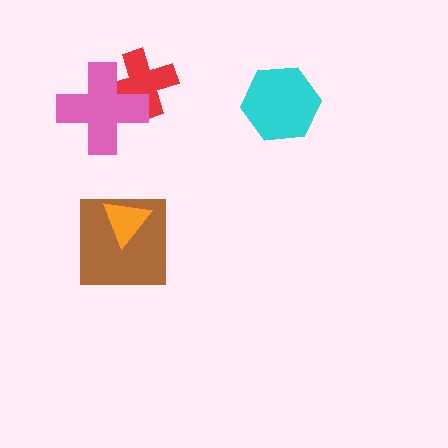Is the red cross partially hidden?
Yes, it is partially covered by another shape.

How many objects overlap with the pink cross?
1 object overlaps with the pink cross.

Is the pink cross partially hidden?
No, no other shape covers it.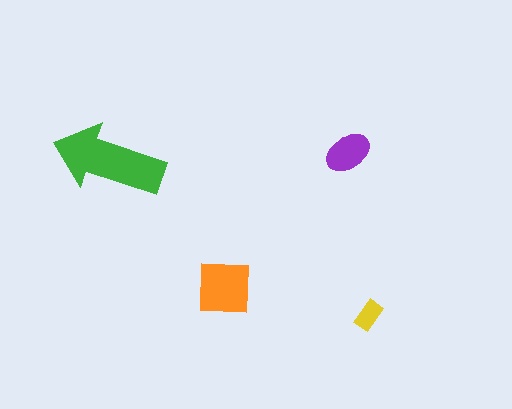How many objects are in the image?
There are 4 objects in the image.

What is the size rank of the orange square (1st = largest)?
2nd.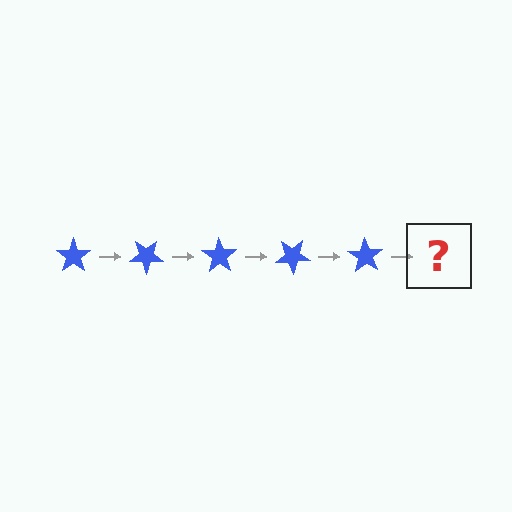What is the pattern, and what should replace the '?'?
The pattern is that the star rotates 35 degrees each step. The '?' should be a blue star rotated 175 degrees.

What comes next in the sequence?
The next element should be a blue star rotated 175 degrees.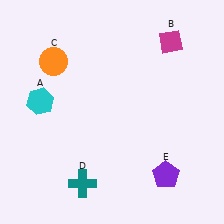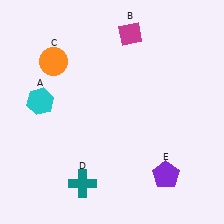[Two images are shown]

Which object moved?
The magenta diamond (B) moved left.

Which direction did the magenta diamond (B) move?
The magenta diamond (B) moved left.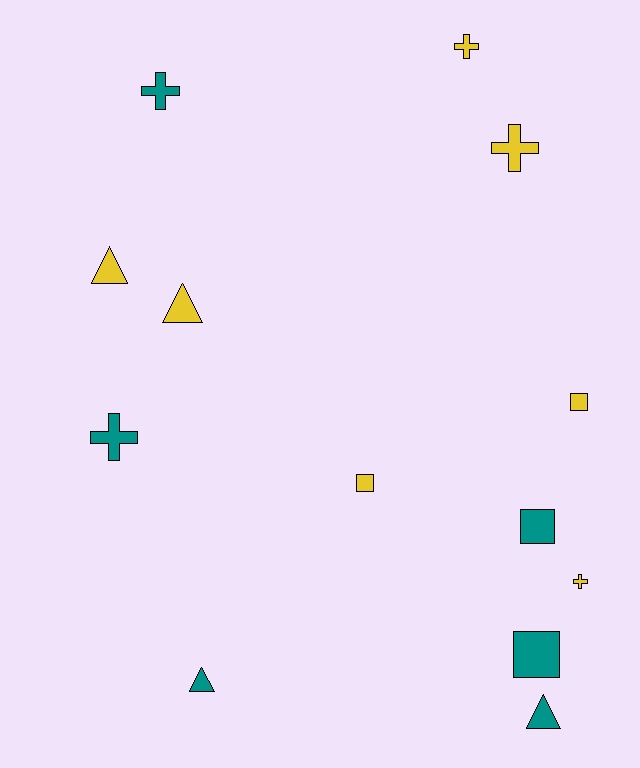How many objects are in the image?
There are 13 objects.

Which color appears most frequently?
Yellow, with 7 objects.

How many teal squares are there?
There are 2 teal squares.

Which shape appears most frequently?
Cross, with 5 objects.